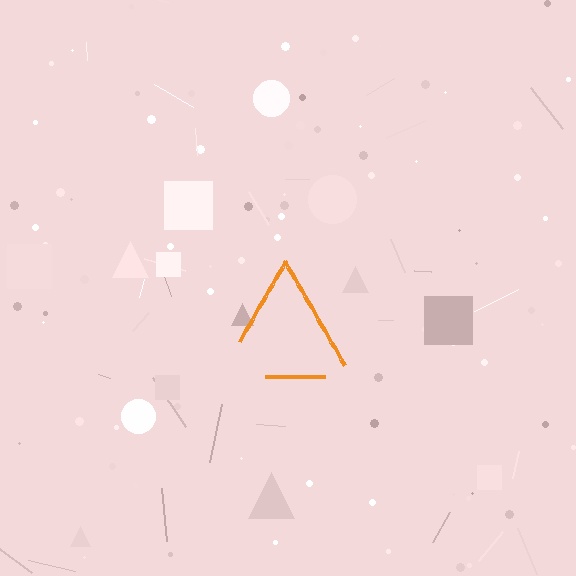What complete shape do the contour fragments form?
The contour fragments form a triangle.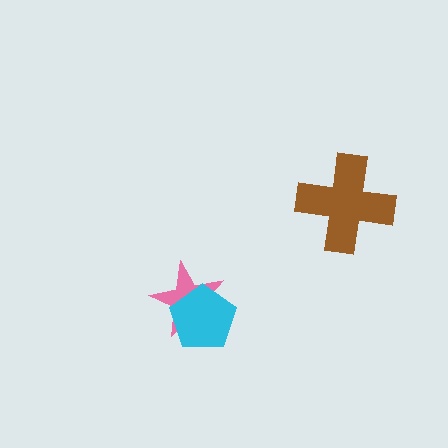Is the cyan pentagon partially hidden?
No, no other shape covers it.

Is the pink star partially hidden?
Yes, it is partially covered by another shape.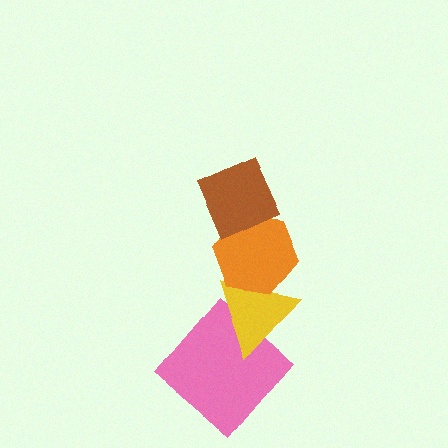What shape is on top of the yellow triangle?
The orange hexagon is on top of the yellow triangle.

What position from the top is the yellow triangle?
The yellow triangle is 3rd from the top.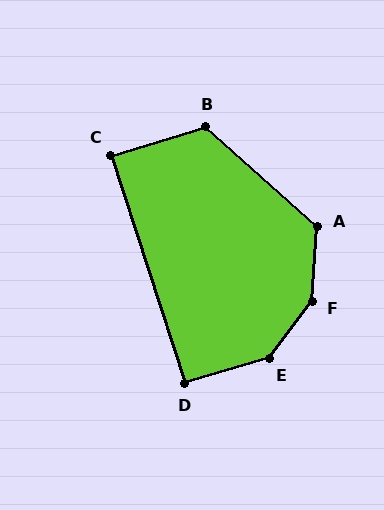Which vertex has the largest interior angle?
F, at approximately 147 degrees.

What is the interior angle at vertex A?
Approximately 127 degrees (obtuse).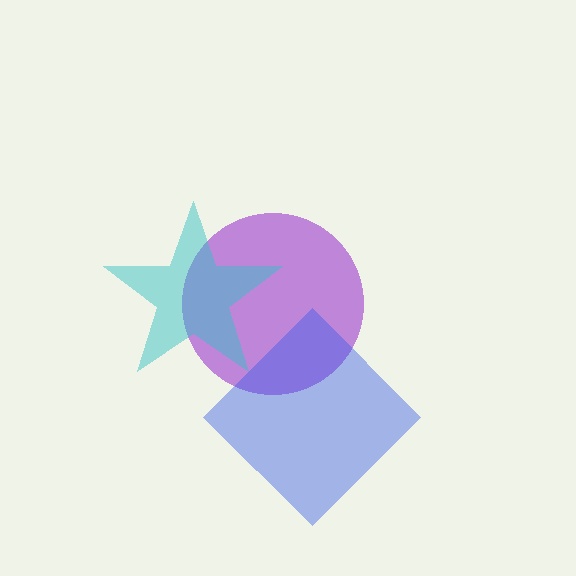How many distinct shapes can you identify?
There are 3 distinct shapes: a purple circle, a cyan star, a blue diamond.